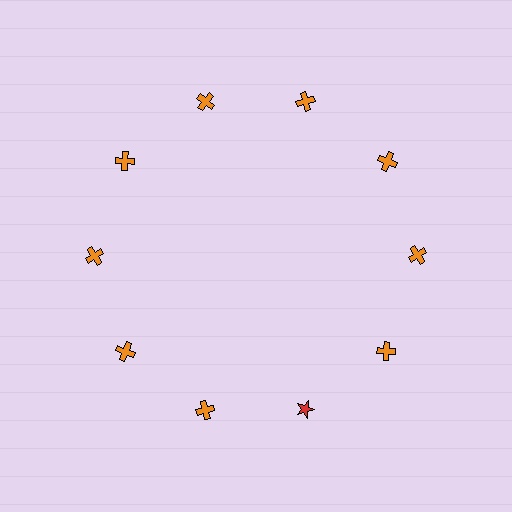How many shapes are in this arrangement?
There are 10 shapes arranged in a ring pattern.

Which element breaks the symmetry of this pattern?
The red star at roughly the 5 o'clock position breaks the symmetry. All other shapes are orange crosses.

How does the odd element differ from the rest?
It differs in both color (red instead of orange) and shape (star instead of cross).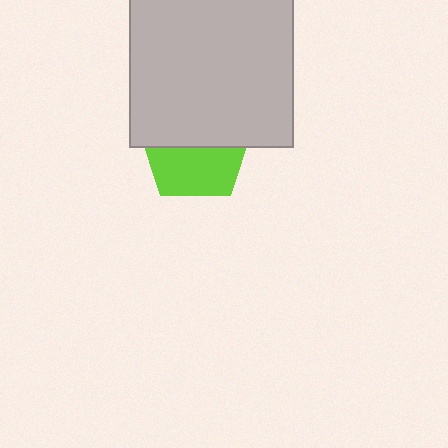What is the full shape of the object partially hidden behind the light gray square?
The partially hidden object is a lime pentagon.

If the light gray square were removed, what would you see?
You would see the complete lime pentagon.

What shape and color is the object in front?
The object in front is a light gray square.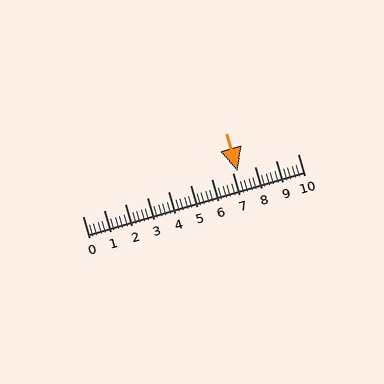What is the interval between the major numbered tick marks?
The major tick marks are spaced 1 units apart.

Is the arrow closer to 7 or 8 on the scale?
The arrow is closer to 7.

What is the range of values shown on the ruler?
The ruler shows values from 0 to 10.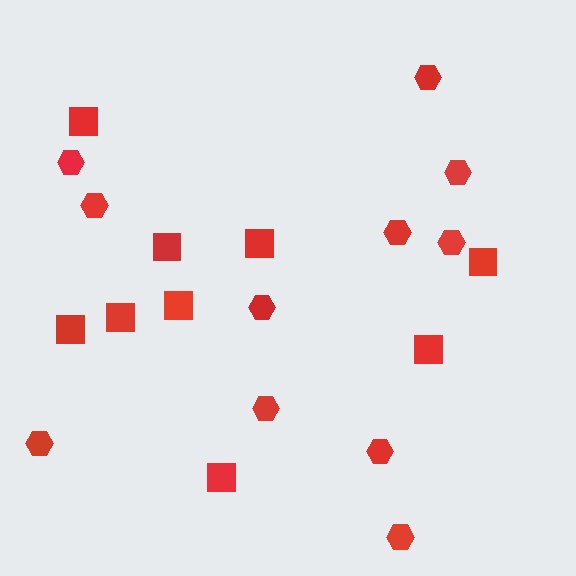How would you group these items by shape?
There are 2 groups: one group of hexagons (11) and one group of squares (9).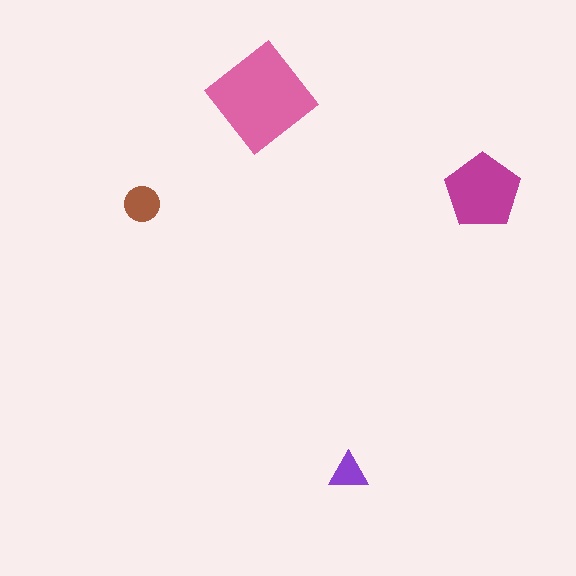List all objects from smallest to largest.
The purple triangle, the brown circle, the magenta pentagon, the pink diamond.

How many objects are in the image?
There are 4 objects in the image.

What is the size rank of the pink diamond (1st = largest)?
1st.